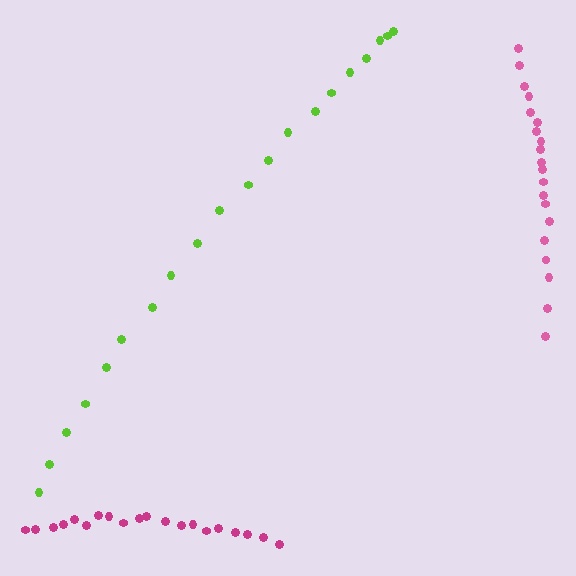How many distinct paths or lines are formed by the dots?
There are 3 distinct paths.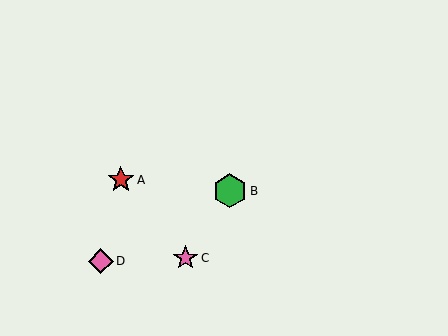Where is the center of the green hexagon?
The center of the green hexagon is at (230, 191).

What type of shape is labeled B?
Shape B is a green hexagon.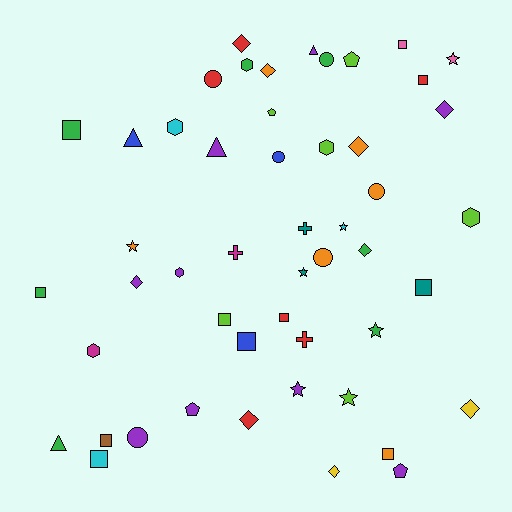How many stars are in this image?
There are 7 stars.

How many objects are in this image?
There are 50 objects.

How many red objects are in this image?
There are 6 red objects.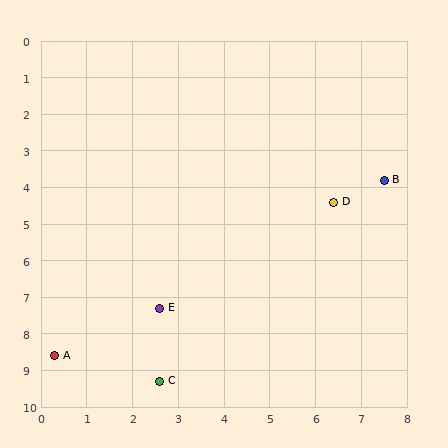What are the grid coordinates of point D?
Point D is at approximately (6.4, 4.4).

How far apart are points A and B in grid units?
Points A and B are about 8.7 grid units apart.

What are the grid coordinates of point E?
Point E is at approximately (2.6, 7.3).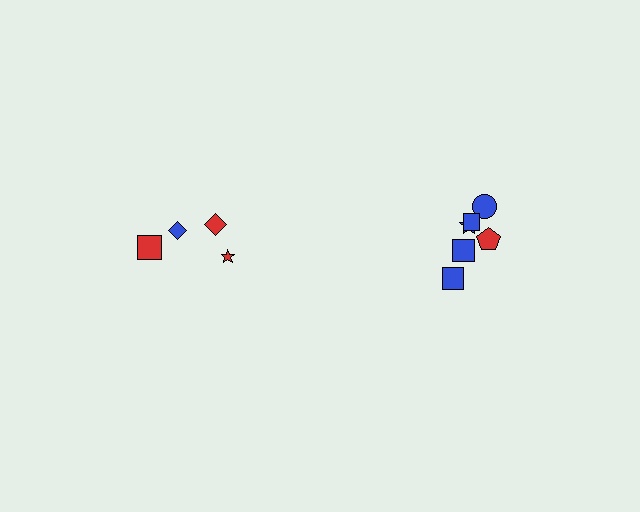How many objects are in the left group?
There are 4 objects.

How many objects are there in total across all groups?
There are 10 objects.